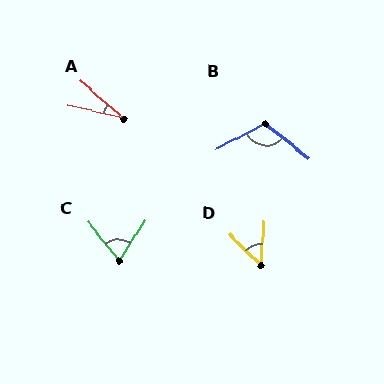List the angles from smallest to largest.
A (29°), D (49°), C (72°), B (115°).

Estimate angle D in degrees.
Approximately 49 degrees.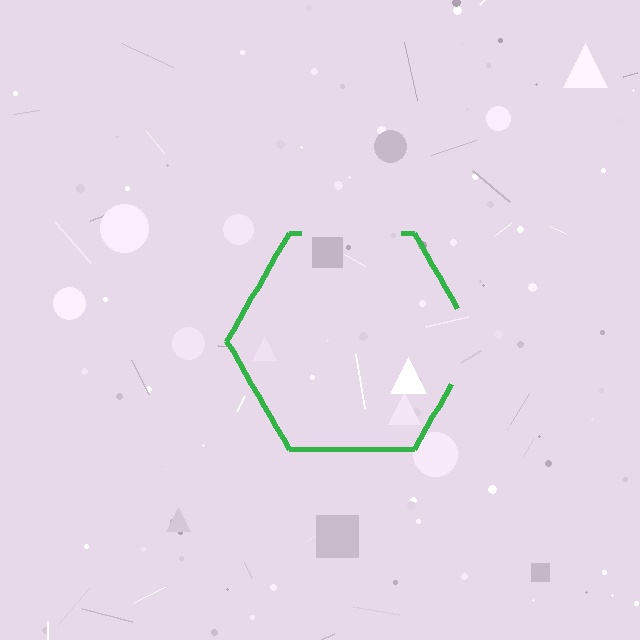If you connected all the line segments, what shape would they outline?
They would outline a hexagon.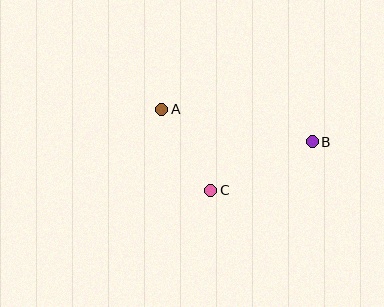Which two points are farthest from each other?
Points A and B are farthest from each other.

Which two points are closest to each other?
Points A and C are closest to each other.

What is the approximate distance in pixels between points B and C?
The distance between B and C is approximately 113 pixels.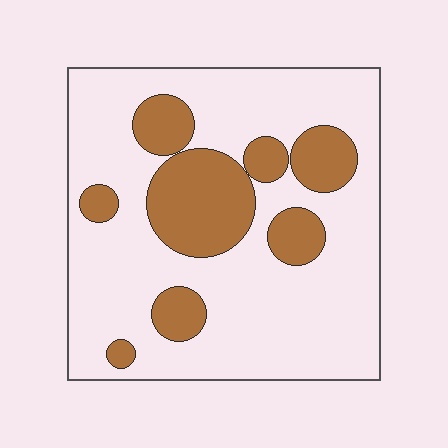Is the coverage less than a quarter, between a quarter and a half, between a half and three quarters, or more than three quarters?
Between a quarter and a half.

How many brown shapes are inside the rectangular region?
8.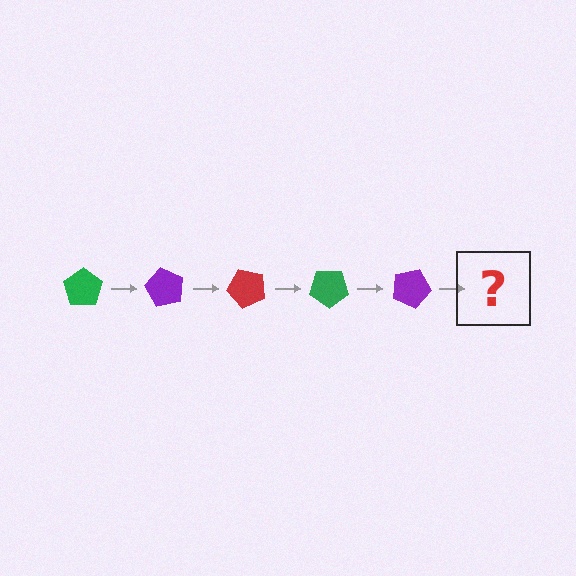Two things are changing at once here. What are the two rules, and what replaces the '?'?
The two rules are that it rotates 60 degrees each step and the color cycles through green, purple, and red. The '?' should be a red pentagon, rotated 300 degrees from the start.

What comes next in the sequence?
The next element should be a red pentagon, rotated 300 degrees from the start.